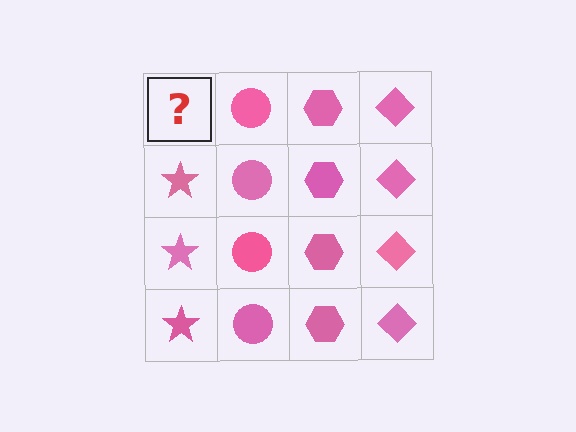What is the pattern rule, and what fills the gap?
The rule is that each column has a consistent shape. The gap should be filled with a pink star.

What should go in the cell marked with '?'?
The missing cell should contain a pink star.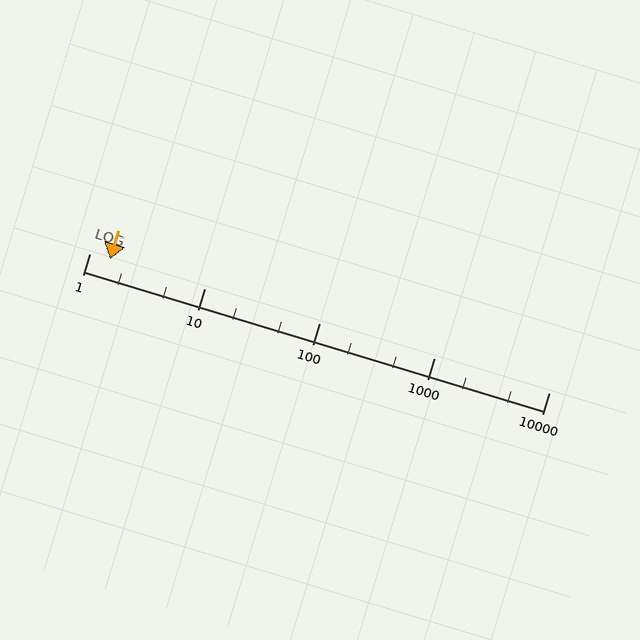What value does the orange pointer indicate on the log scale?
The pointer indicates approximately 1.5.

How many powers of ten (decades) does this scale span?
The scale spans 4 decades, from 1 to 10000.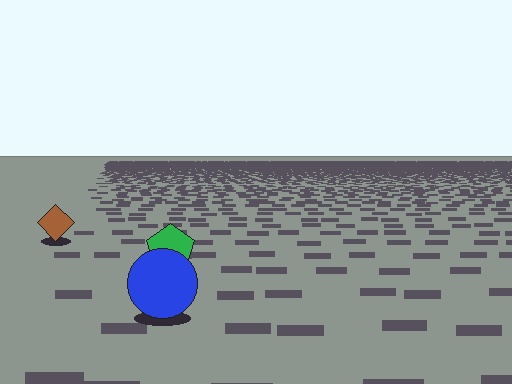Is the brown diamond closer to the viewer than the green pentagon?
No. The green pentagon is closer — you can tell from the texture gradient: the ground texture is coarser near it.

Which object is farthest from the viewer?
The brown diamond is farthest from the viewer. It appears smaller and the ground texture around it is denser.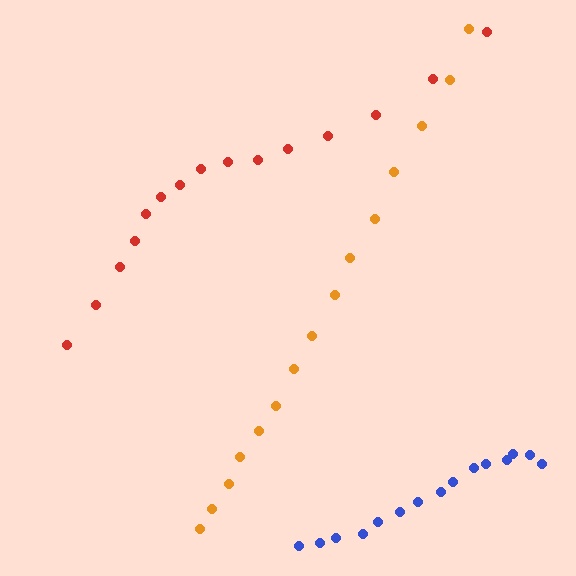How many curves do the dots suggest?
There are 3 distinct paths.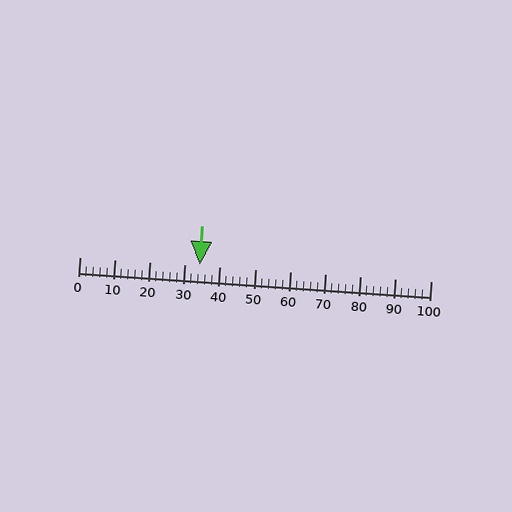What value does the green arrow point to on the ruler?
The green arrow points to approximately 34.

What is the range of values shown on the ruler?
The ruler shows values from 0 to 100.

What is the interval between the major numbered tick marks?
The major tick marks are spaced 10 units apart.